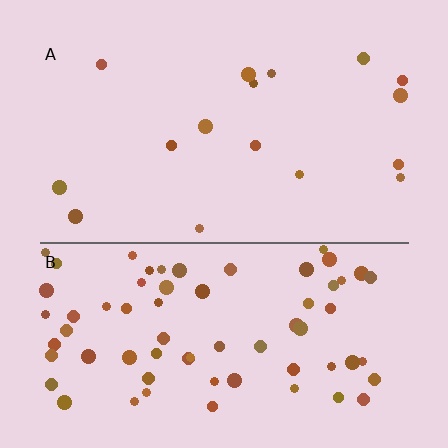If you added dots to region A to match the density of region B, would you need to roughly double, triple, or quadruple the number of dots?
Approximately quadruple.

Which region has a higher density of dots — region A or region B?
B (the bottom).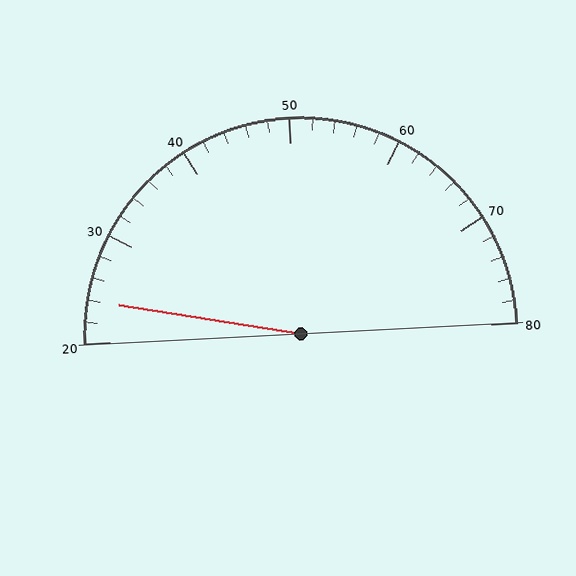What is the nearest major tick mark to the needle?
The nearest major tick mark is 20.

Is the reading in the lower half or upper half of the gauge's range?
The reading is in the lower half of the range (20 to 80).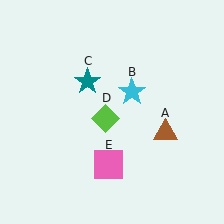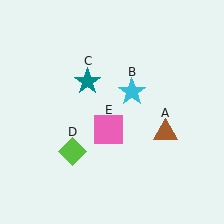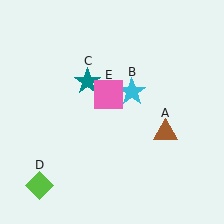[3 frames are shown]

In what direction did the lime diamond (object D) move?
The lime diamond (object D) moved down and to the left.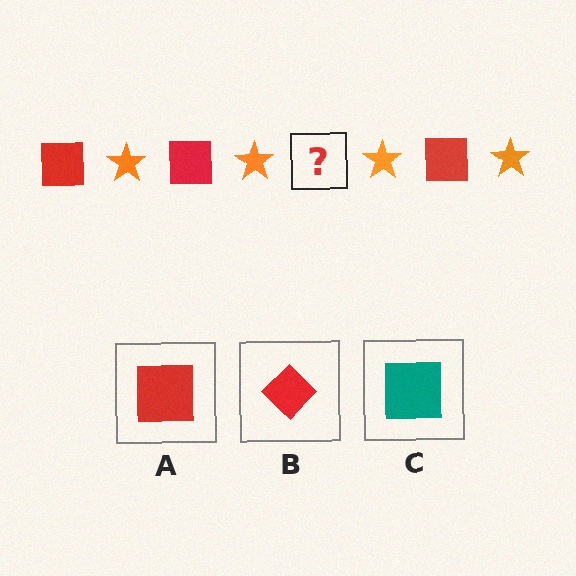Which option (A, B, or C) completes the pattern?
A.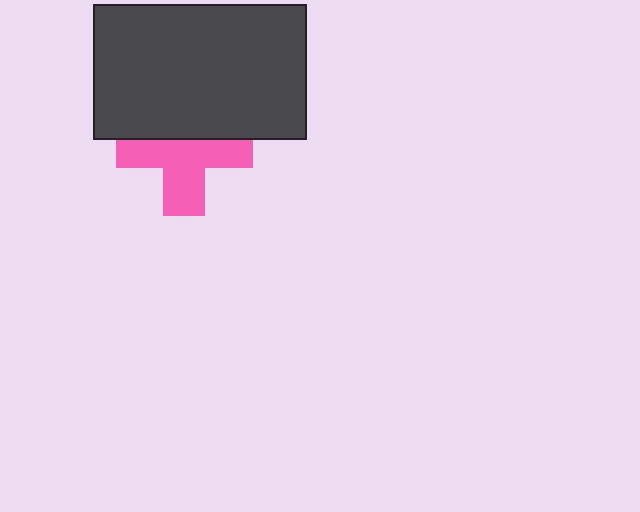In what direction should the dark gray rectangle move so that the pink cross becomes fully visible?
The dark gray rectangle should move up. That is the shortest direction to clear the overlap and leave the pink cross fully visible.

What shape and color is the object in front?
The object in front is a dark gray rectangle.